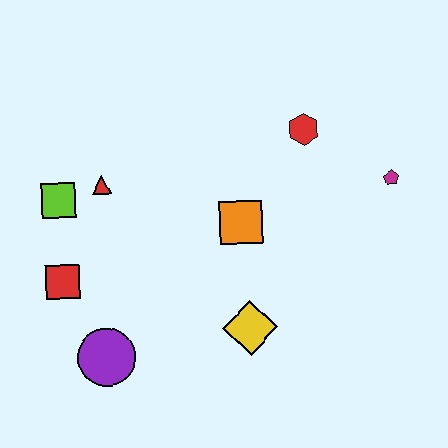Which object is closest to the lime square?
The red triangle is closest to the lime square.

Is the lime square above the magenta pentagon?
No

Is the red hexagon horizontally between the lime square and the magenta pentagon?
Yes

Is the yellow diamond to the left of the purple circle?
No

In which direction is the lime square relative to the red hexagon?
The lime square is to the left of the red hexagon.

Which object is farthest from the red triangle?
The magenta pentagon is farthest from the red triangle.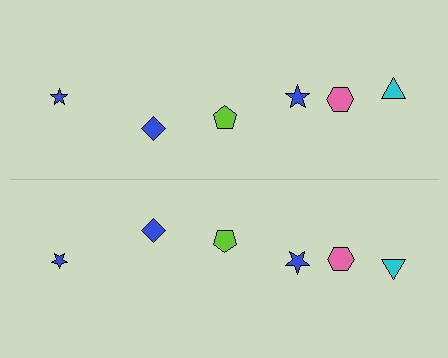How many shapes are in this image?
There are 12 shapes in this image.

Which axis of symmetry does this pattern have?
The pattern has a horizontal axis of symmetry running through the center of the image.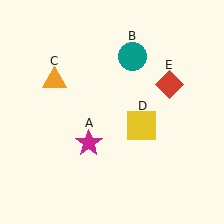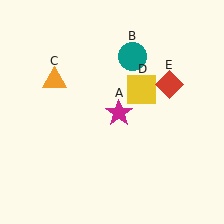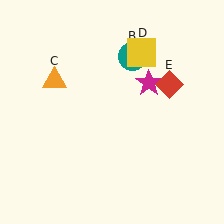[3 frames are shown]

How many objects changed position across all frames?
2 objects changed position: magenta star (object A), yellow square (object D).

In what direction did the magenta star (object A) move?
The magenta star (object A) moved up and to the right.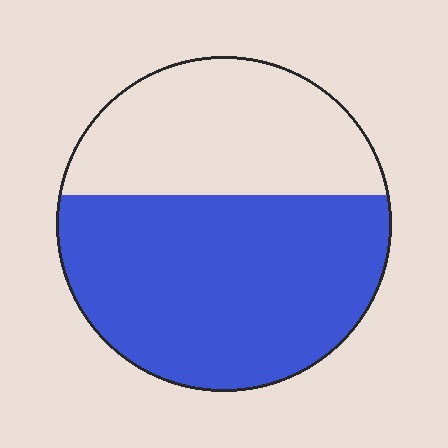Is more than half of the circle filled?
Yes.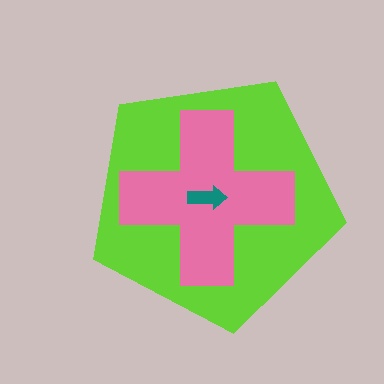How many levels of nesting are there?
3.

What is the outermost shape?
The lime pentagon.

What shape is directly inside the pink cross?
The teal arrow.